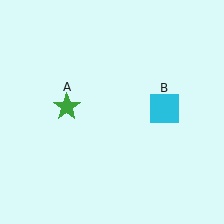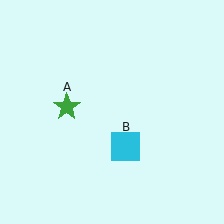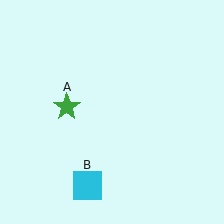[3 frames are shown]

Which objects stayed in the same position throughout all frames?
Green star (object A) remained stationary.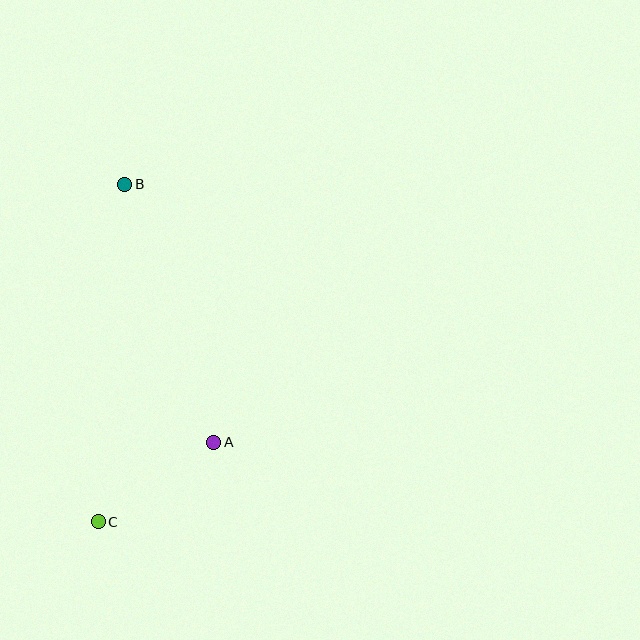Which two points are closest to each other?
Points A and C are closest to each other.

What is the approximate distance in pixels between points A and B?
The distance between A and B is approximately 273 pixels.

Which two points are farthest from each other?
Points B and C are farthest from each other.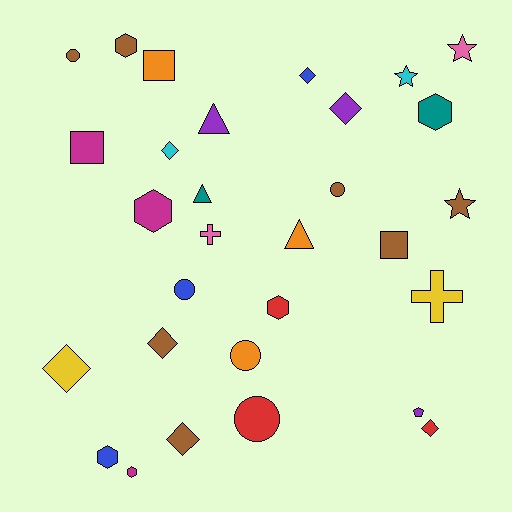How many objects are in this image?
There are 30 objects.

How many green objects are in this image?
There are no green objects.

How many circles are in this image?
There are 5 circles.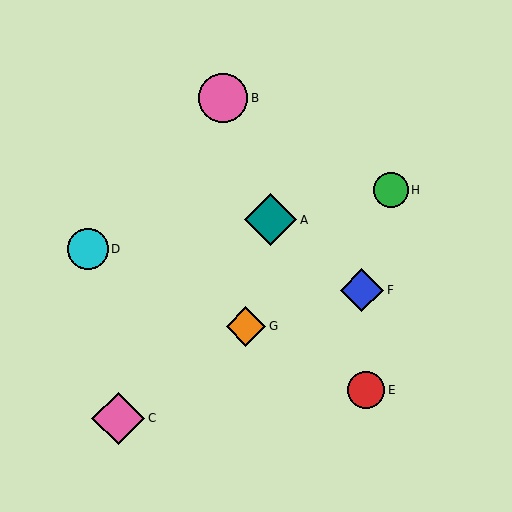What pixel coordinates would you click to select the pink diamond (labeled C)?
Click at (118, 418) to select the pink diamond C.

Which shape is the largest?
The pink diamond (labeled C) is the largest.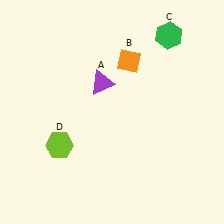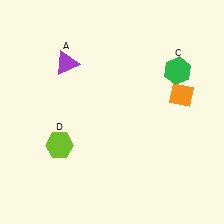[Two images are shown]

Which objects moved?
The objects that moved are: the purple triangle (A), the orange diamond (B), the green hexagon (C).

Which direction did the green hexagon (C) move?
The green hexagon (C) moved down.